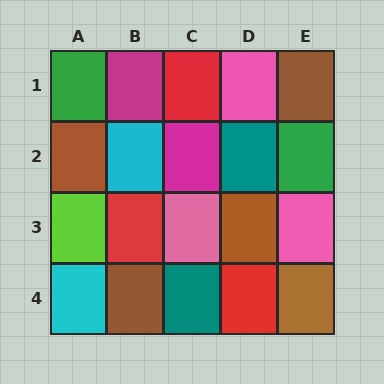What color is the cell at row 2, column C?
Magenta.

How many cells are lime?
1 cell is lime.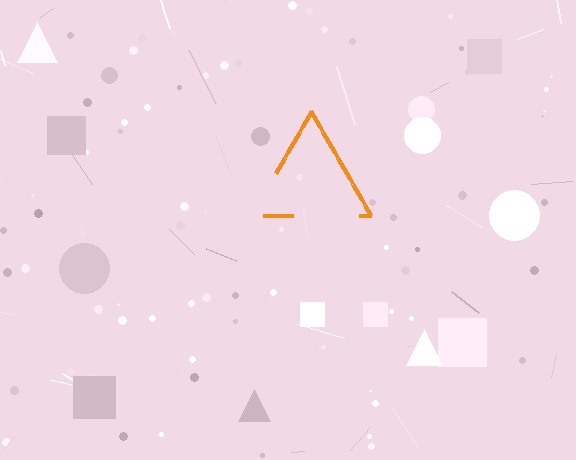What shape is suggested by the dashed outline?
The dashed outline suggests a triangle.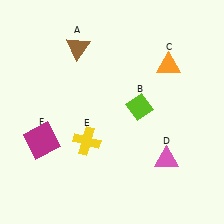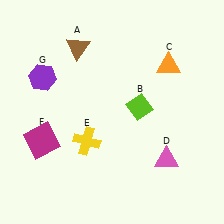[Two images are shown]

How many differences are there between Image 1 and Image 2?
There is 1 difference between the two images.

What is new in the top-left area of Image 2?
A purple hexagon (G) was added in the top-left area of Image 2.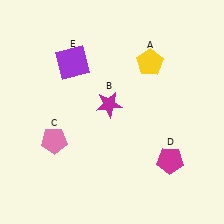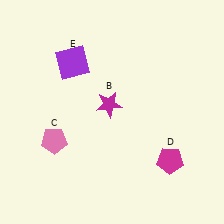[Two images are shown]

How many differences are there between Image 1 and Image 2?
There is 1 difference between the two images.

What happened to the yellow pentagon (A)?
The yellow pentagon (A) was removed in Image 2. It was in the top-right area of Image 1.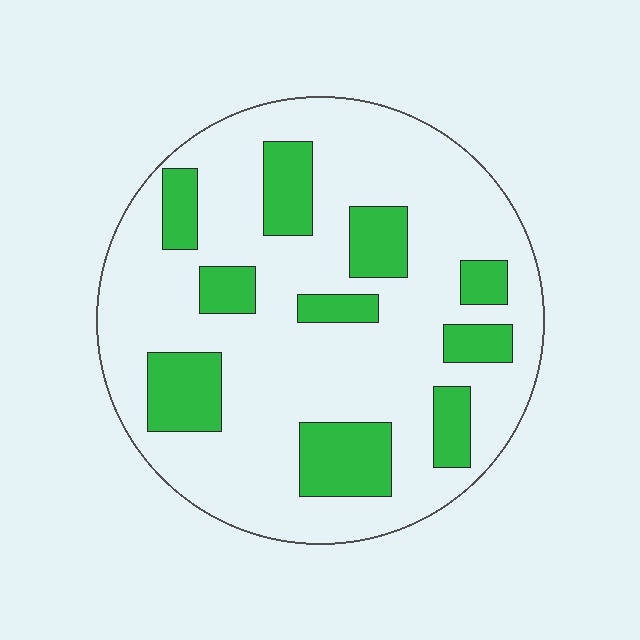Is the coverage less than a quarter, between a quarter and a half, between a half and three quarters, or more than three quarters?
Less than a quarter.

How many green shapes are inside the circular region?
10.